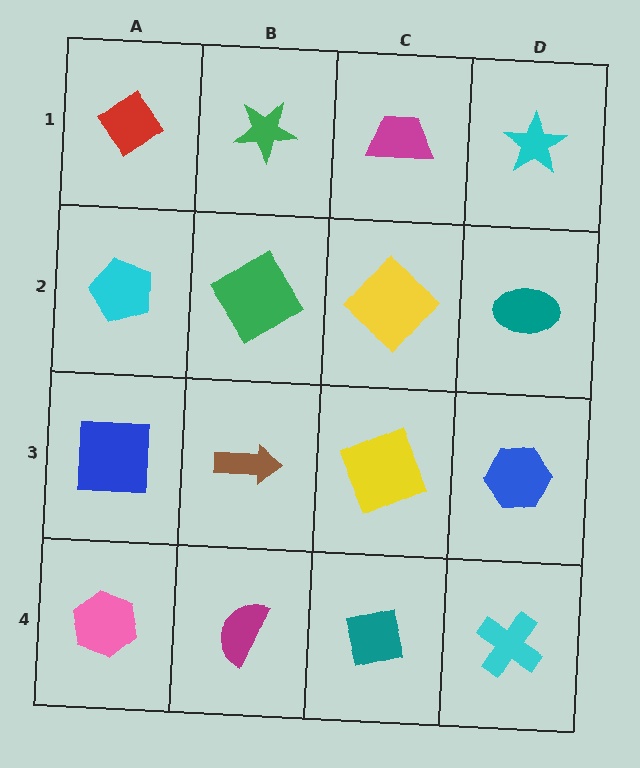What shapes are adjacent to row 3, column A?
A cyan pentagon (row 2, column A), a pink hexagon (row 4, column A), a brown arrow (row 3, column B).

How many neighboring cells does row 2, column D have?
3.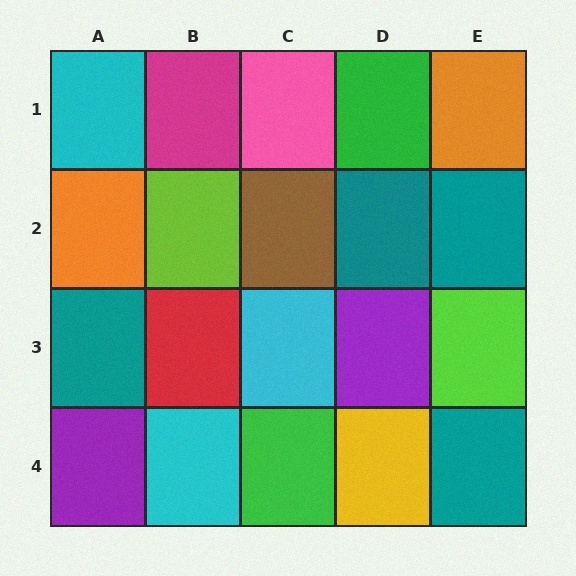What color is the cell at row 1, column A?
Cyan.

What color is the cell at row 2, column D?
Teal.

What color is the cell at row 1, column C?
Pink.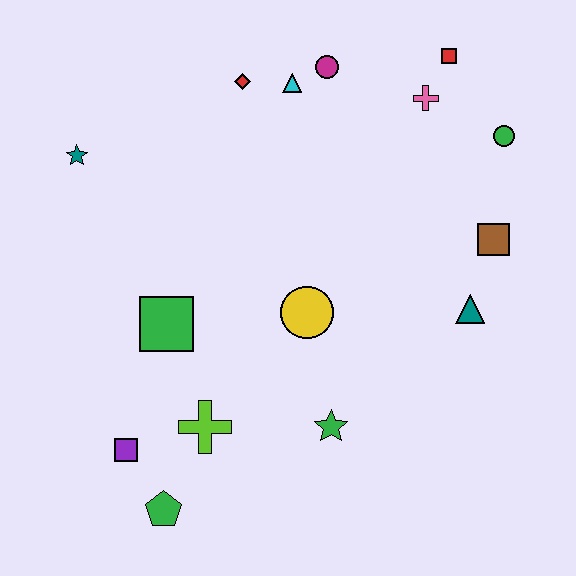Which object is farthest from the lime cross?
The red square is farthest from the lime cross.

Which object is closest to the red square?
The pink cross is closest to the red square.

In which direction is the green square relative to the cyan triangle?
The green square is below the cyan triangle.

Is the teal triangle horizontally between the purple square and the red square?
No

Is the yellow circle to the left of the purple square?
No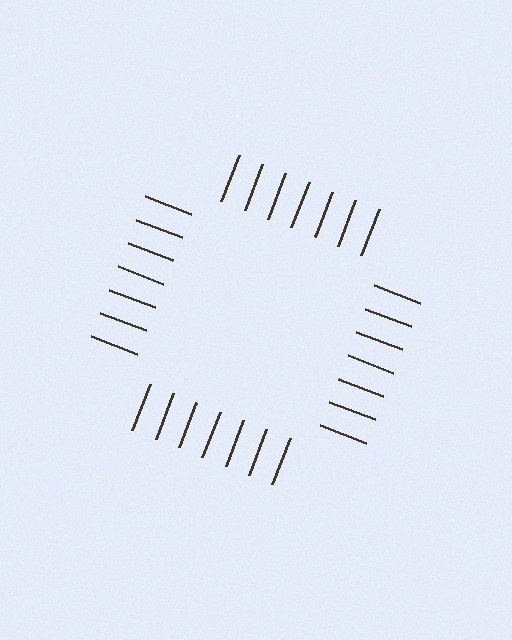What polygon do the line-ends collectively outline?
An illusory square — the line segments terminate on its edges but no continuous stroke is drawn.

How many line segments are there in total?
28 — 7 along each of the 4 edges.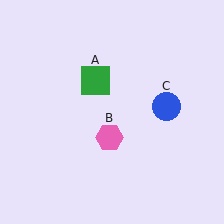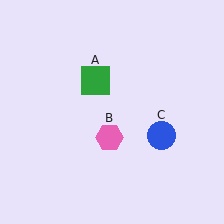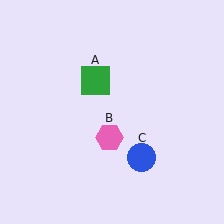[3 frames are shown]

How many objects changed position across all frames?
1 object changed position: blue circle (object C).